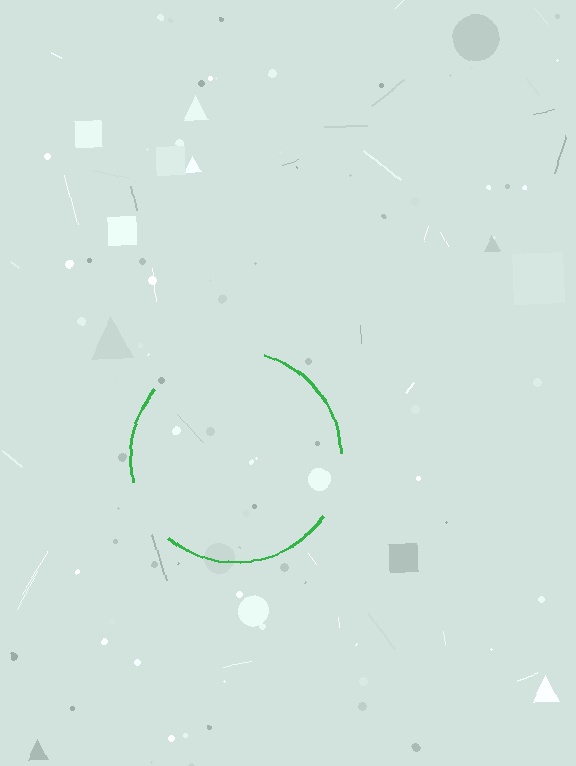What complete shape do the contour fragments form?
The contour fragments form a circle.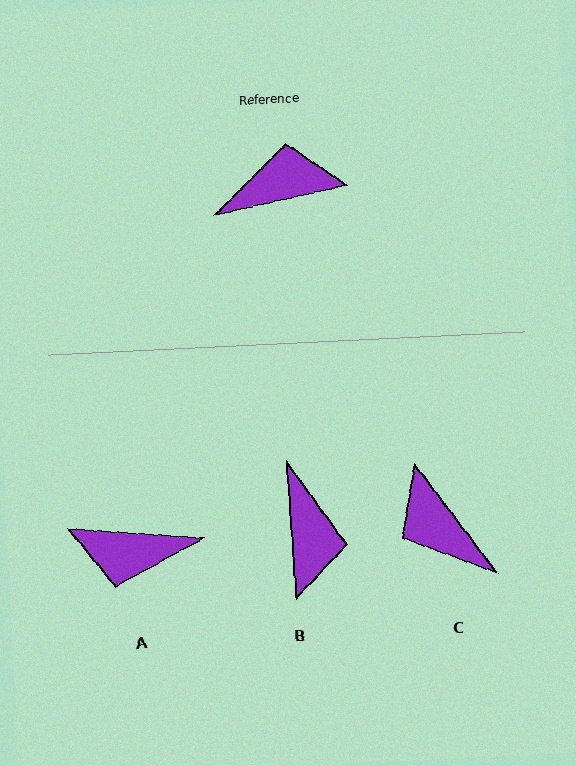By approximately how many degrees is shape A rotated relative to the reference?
Approximately 163 degrees counter-clockwise.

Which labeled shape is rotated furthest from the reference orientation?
A, about 163 degrees away.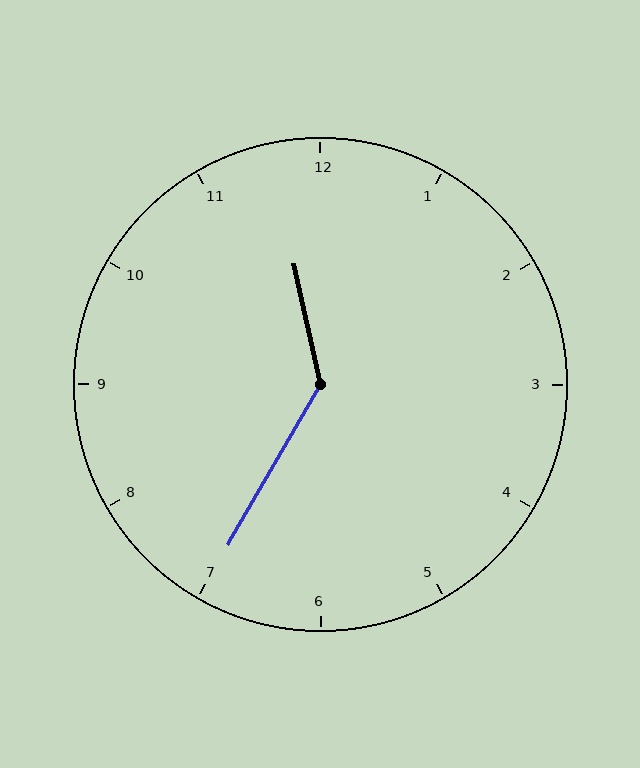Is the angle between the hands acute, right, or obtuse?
It is obtuse.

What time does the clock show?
11:35.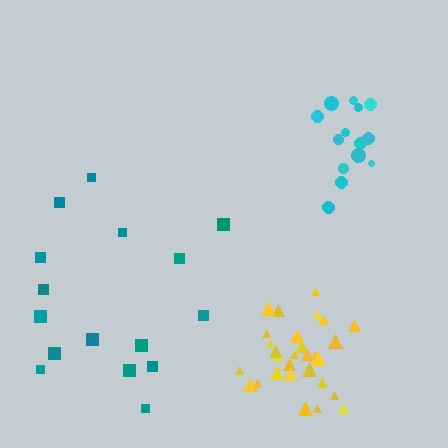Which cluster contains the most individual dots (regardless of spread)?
Yellow (31).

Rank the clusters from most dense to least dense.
yellow, cyan, teal.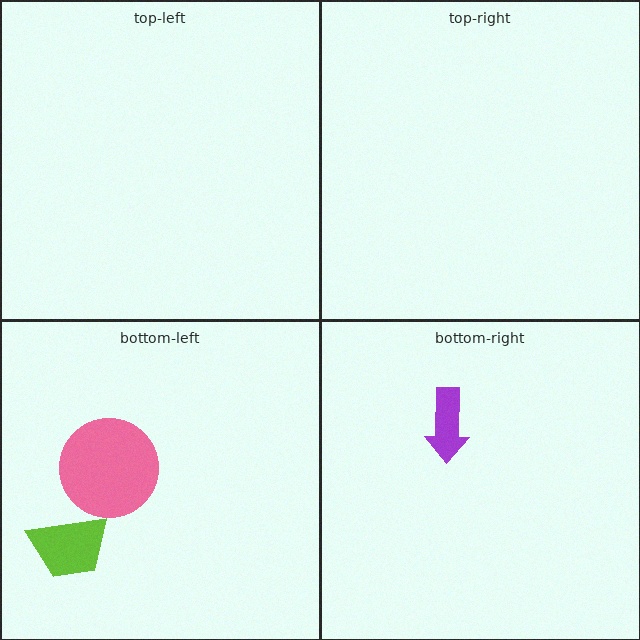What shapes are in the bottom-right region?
The purple arrow.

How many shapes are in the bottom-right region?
1.